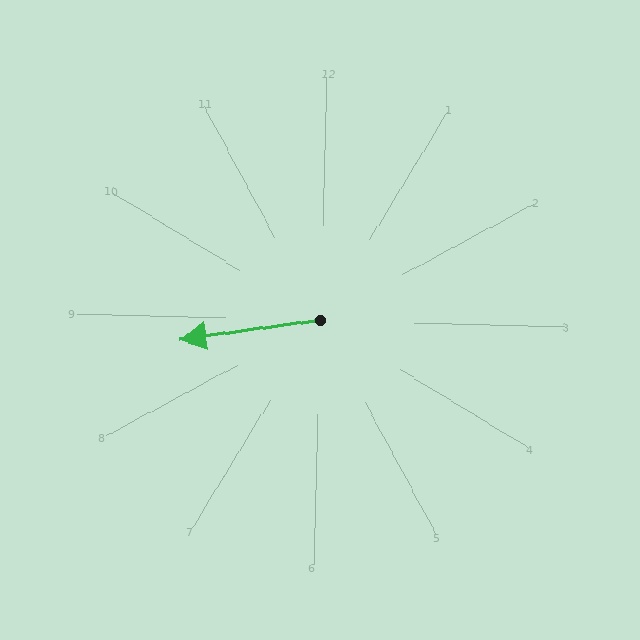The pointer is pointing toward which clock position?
Roughly 9 o'clock.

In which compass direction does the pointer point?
West.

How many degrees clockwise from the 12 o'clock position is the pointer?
Approximately 261 degrees.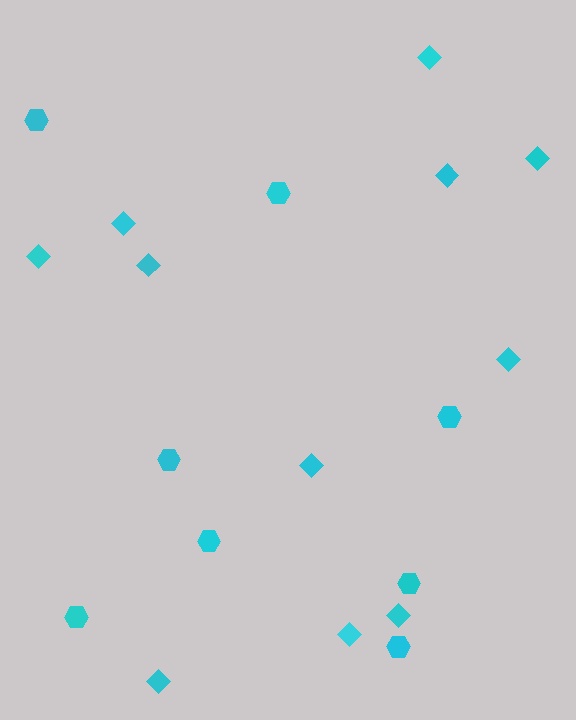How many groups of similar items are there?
There are 2 groups: one group of diamonds (11) and one group of hexagons (8).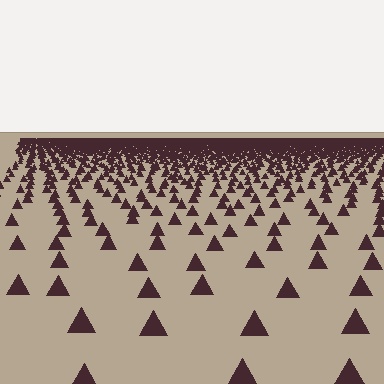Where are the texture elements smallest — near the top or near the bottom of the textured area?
Near the top.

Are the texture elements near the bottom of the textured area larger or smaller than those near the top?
Larger. Near the bottom, elements are closer to the viewer and appear at a bigger on-screen size.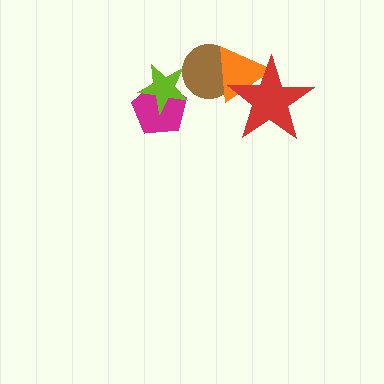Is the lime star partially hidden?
No, no other shape covers it.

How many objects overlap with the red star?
1 object overlaps with the red star.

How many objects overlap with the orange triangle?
2 objects overlap with the orange triangle.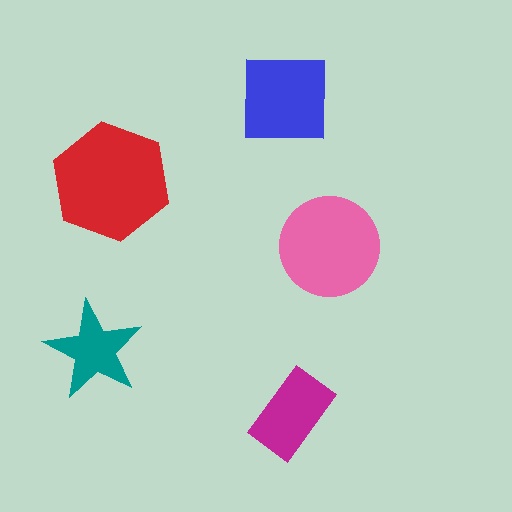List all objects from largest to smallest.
The red hexagon, the pink circle, the blue square, the magenta rectangle, the teal star.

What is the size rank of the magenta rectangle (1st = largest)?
4th.